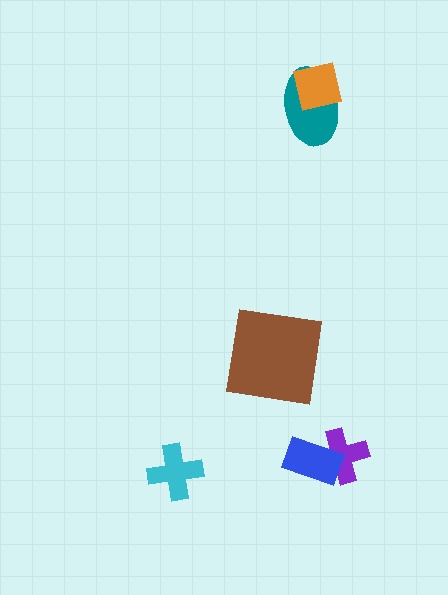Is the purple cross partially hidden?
Yes, it is partially covered by another shape.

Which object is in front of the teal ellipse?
The orange square is in front of the teal ellipse.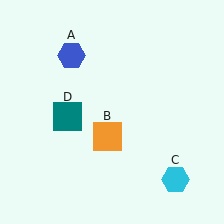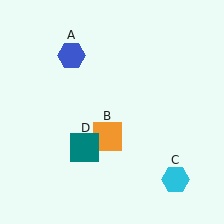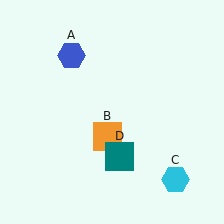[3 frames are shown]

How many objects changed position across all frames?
1 object changed position: teal square (object D).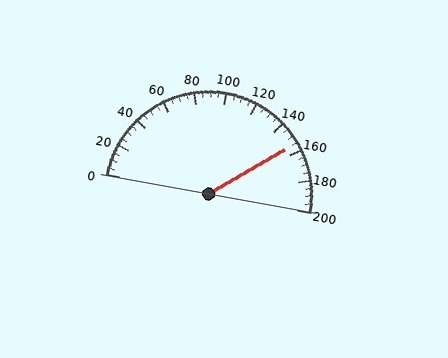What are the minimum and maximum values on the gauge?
The gauge ranges from 0 to 200.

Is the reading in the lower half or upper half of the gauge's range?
The reading is in the upper half of the range (0 to 200).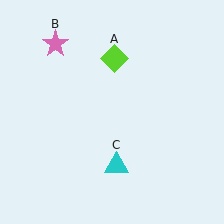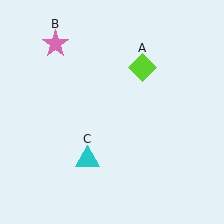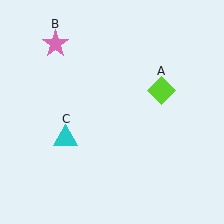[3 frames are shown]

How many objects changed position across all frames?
2 objects changed position: lime diamond (object A), cyan triangle (object C).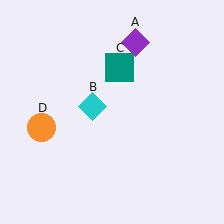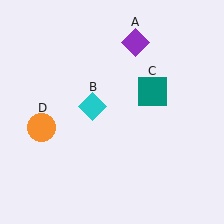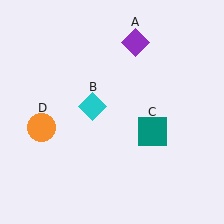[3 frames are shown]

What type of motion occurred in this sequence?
The teal square (object C) rotated clockwise around the center of the scene.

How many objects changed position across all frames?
1 object changed position: teal square (object C).